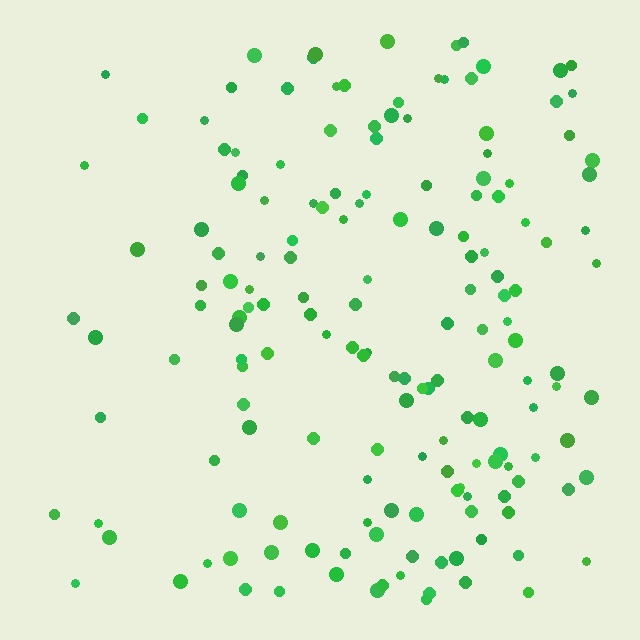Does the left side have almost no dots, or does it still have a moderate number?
Still a moderate number, just noticeably fewer than the right.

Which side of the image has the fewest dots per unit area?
The left.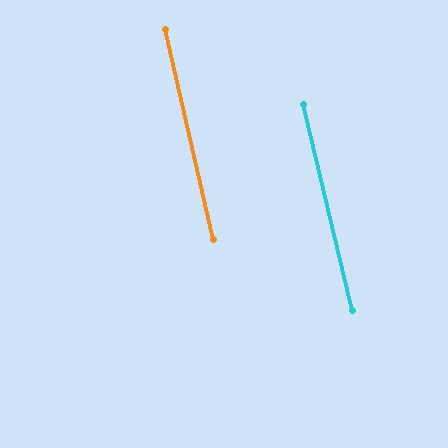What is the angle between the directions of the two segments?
Approximately 0 degrees.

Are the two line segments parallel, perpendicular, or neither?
Parallel — their directions differ by only 0.3°.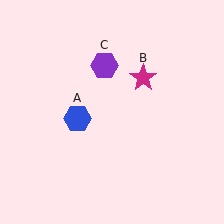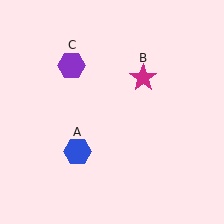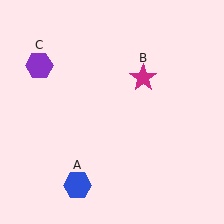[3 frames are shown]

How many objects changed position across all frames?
2 objects changed position: blue hexagon (object A), purple hexagon (object C).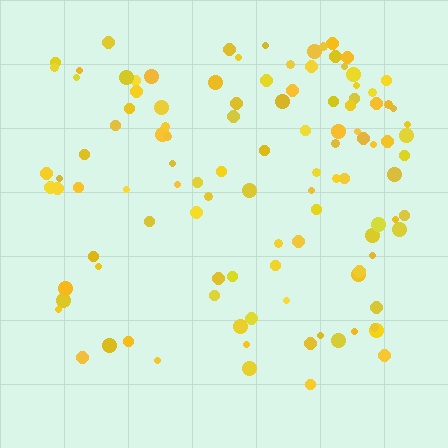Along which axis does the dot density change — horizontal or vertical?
Vertical.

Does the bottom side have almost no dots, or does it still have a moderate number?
Still a moderate number, just noticeably fewer than the top.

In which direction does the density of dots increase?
From bottom to top, with the top side densest.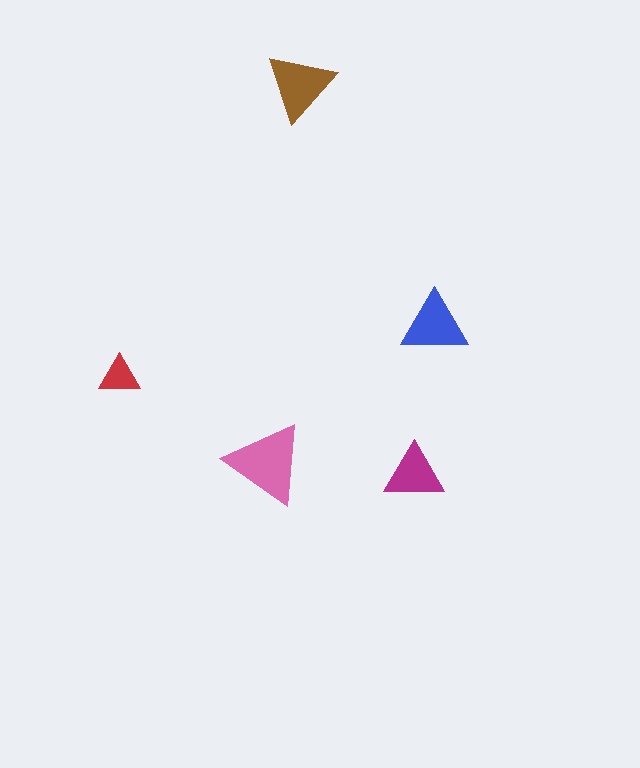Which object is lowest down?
The magenta triangle is bottommost.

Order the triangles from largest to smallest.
the pink one, the brown one, the blue one, the magenta one, the red one.